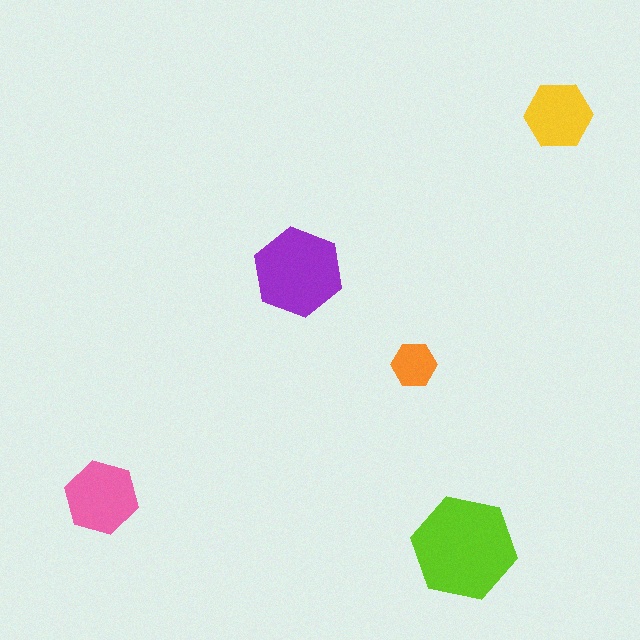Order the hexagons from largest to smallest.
the lime one, the purple one, the pink one, the yellow one, the orange one.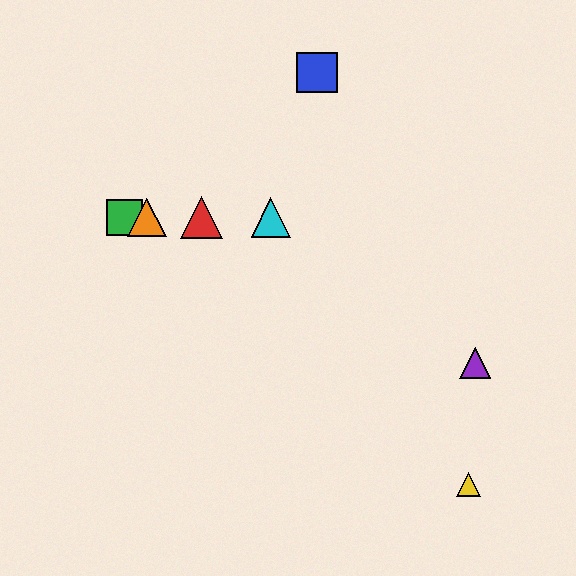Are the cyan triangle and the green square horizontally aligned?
Yes, both are at y≈217.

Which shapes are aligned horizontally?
The red triangle, the green square, the orange triangle, the cyan triangle are aligned horizontally.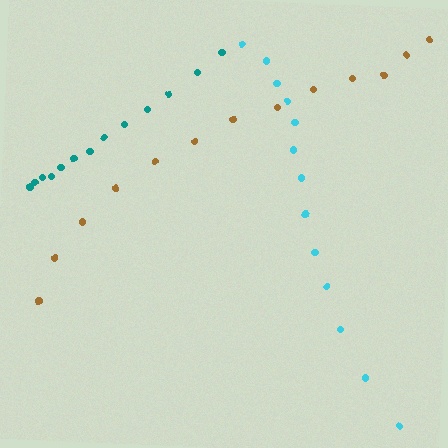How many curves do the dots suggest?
There are 3 distinct paths.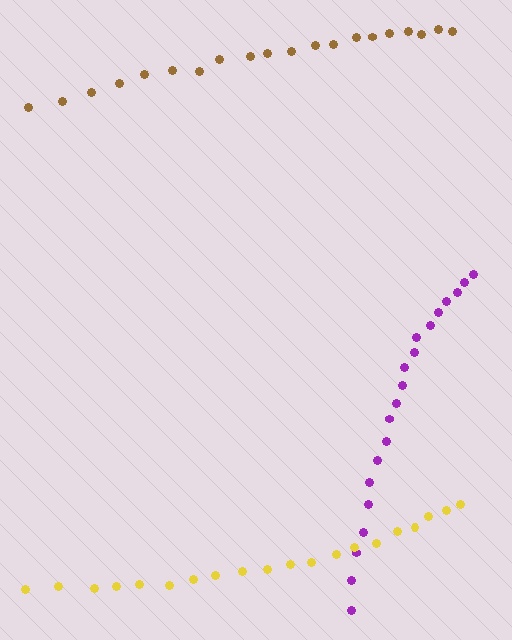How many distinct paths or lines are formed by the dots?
There are 3 distinct paths.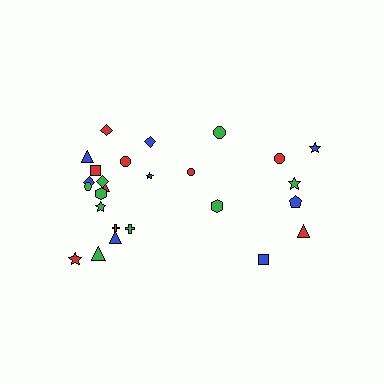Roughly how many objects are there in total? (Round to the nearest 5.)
Roughly 25 objects in total.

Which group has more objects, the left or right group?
The left group.